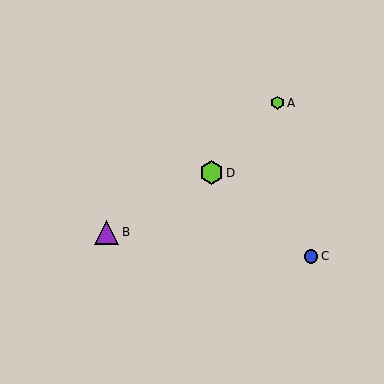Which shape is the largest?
The purple triangle (labeled B) is the largest.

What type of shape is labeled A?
Shape A is a lime hexagon.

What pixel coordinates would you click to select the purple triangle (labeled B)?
Click at (107, 232) to select the purple triangle B.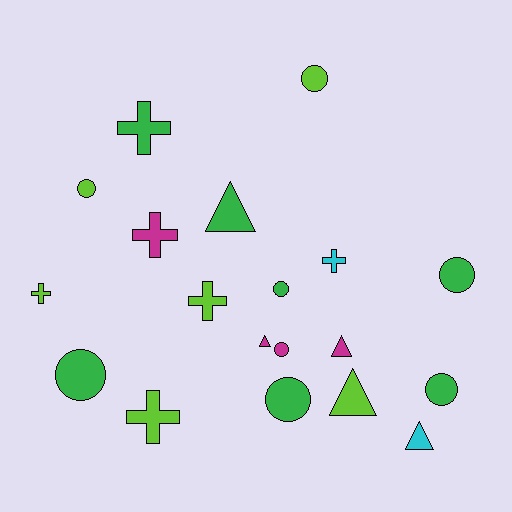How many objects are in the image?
There are 19 objects.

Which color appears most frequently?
Green, with 7 objects.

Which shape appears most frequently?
Circle, with 8 objects.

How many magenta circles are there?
There is 1 magenta circle.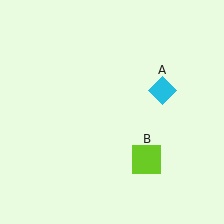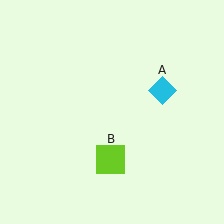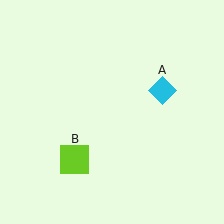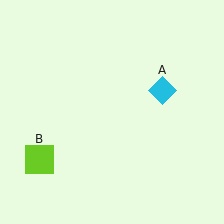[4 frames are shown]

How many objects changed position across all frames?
1 object changed position: lime square (object B).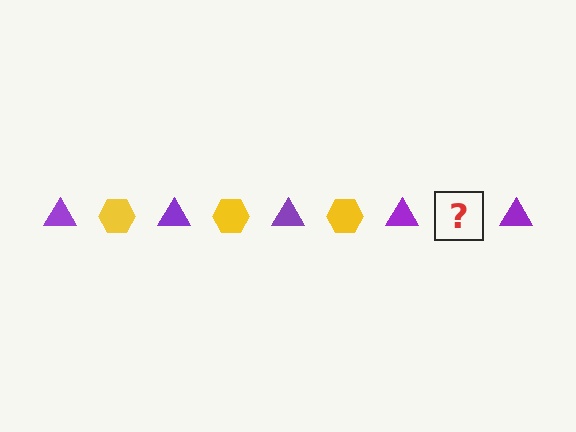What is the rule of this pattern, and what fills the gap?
The rule is that the pattern alternates between purple triangle and yellow hexagon. The gap should be filled with a yellow hexagon.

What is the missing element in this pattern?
The missing element is a yellow hexagon.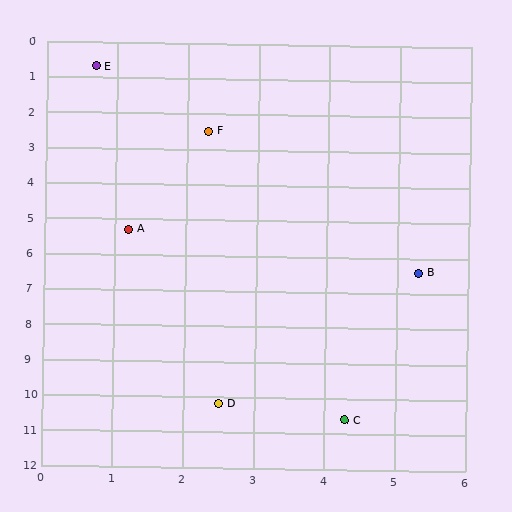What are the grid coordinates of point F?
Point F is at approximately (2.3, 2.5).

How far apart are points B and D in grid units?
Points B and D are about 4.7 grid units apart.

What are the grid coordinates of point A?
Point A is at approximately (1.2, 5.3).